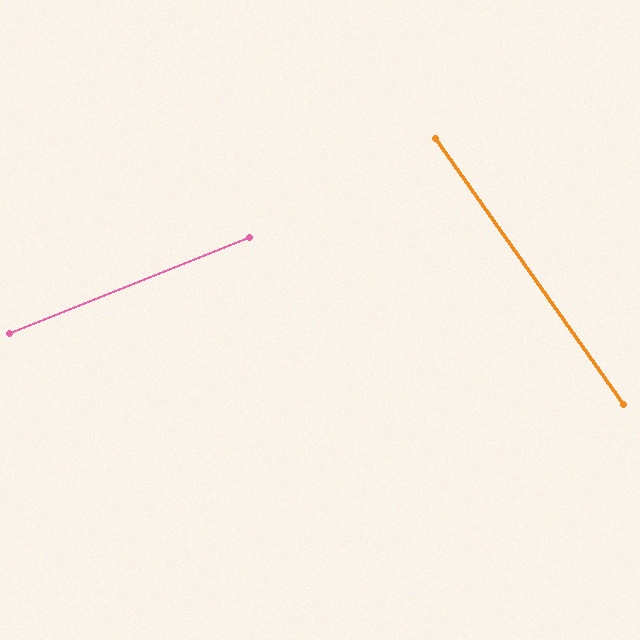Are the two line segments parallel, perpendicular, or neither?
Neither parallel nor perpendicular — they differ by about 77°.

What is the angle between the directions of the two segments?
Approximately 77 degrees.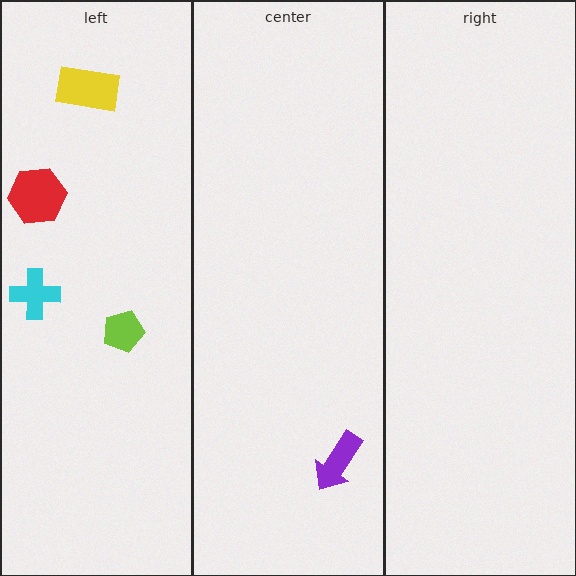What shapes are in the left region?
The cyan cross, the lime pentagon, the red hexagon, the yellow rectangle.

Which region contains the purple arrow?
The center region.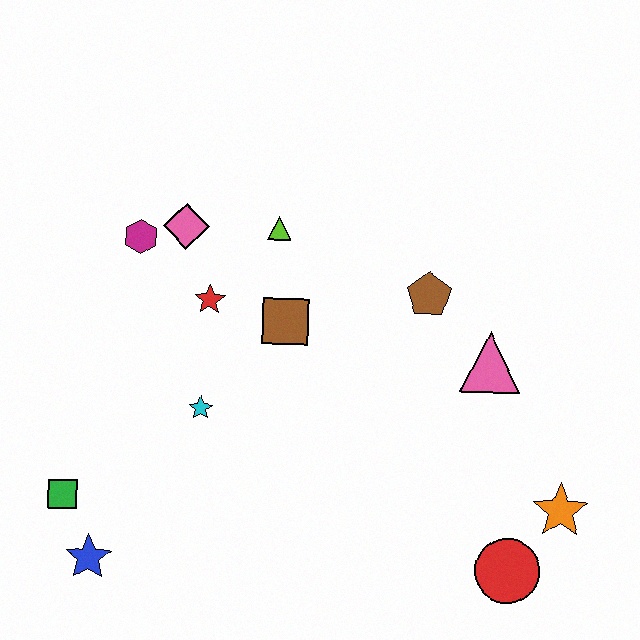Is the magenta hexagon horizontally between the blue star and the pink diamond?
Yes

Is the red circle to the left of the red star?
No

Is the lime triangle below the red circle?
No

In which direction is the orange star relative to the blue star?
The orange star is to the right of the blue star.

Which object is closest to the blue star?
The green square is closest to the blue star.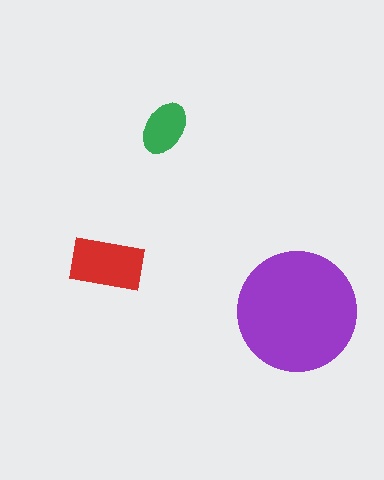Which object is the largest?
The purple circle.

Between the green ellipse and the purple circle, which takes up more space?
The purple circle.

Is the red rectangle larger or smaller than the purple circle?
Smaller.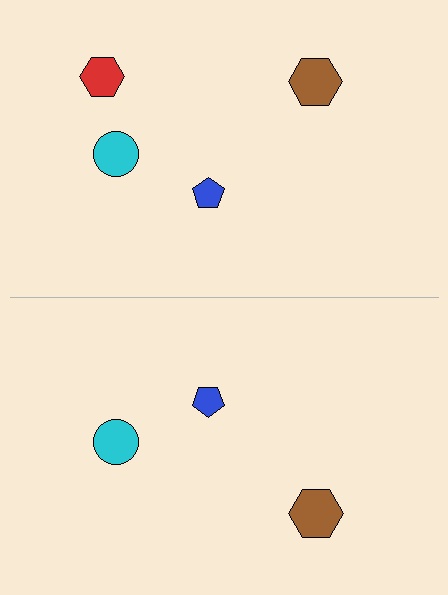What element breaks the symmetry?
A red hexagon is missing from the bottom side.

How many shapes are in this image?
There are 7 shapes in this image.